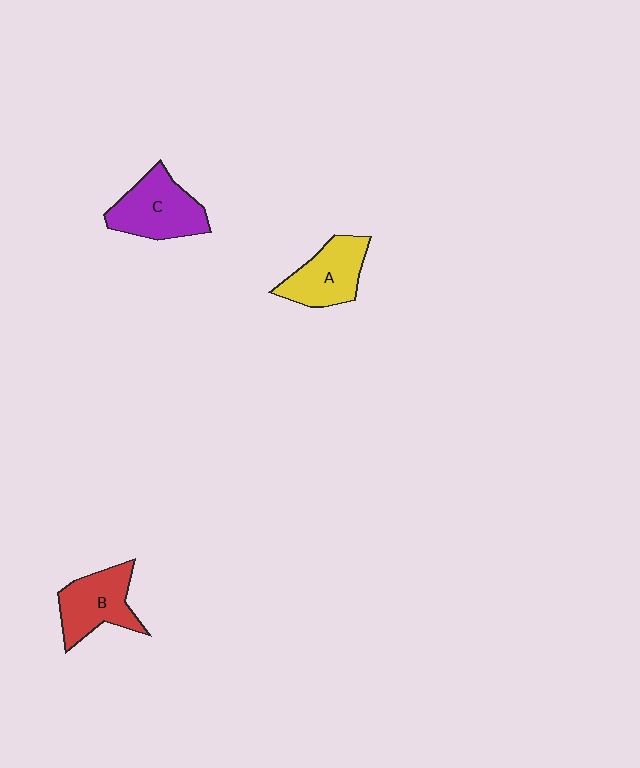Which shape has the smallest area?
Shape A (yellow).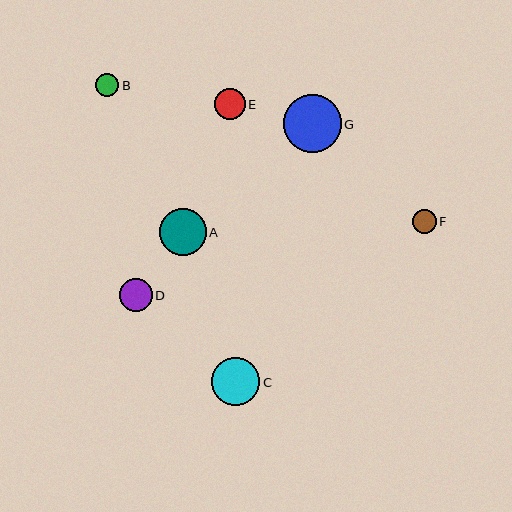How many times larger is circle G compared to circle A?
Circle G is approximately 1.2 times the size of circle A.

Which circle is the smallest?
Circle B is the smallest with a size of approximately 23 pixels.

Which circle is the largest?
Circle G is the largest with a size of approximately 58 pixels.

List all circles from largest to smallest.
From largest to smallest: G, C, A, D, E, F, B.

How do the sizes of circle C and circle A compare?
Circle C and circle A are approximately the same size.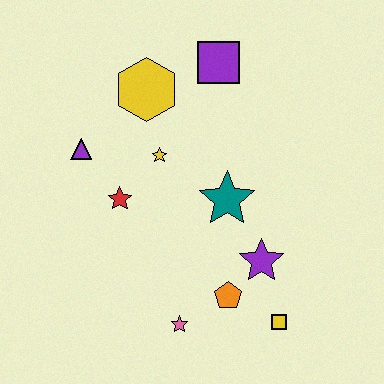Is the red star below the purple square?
Yes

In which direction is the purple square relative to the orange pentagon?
The purple square is above the orange pentagon.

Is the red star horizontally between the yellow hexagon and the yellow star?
No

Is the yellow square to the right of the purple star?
Yes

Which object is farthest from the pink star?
The purple square is farthest from the pink star.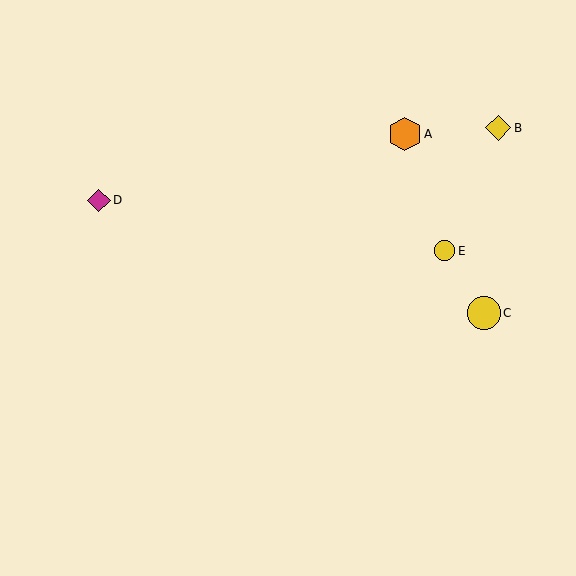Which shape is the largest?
The orange hexagon (labeled A) is the largest.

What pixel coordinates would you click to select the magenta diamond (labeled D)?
Click at (99, 200) to select the magenta diamond D.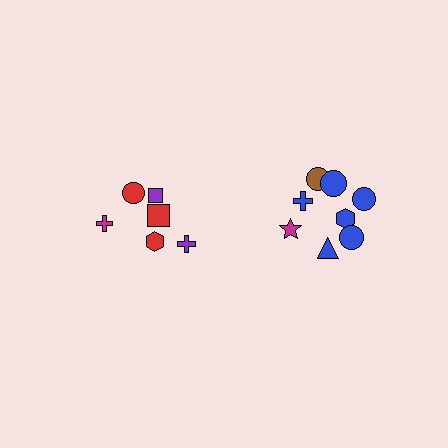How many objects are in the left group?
There are 6 objects.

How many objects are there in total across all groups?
There are 14 objects.